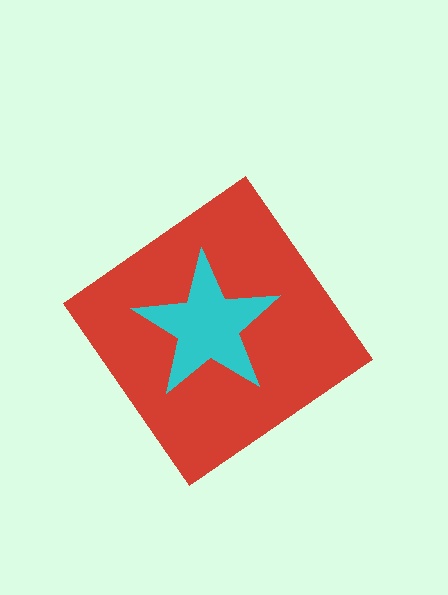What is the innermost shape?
The cyan star.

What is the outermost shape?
The red diamond.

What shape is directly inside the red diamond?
The cyan star.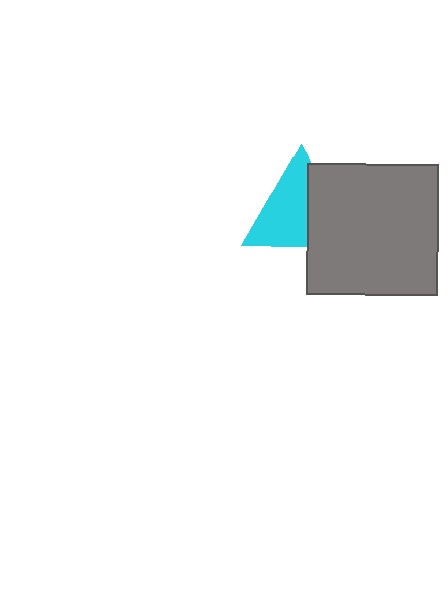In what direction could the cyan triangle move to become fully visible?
The cyan triangle could move left. That would shift it out from behind the gray square entirely.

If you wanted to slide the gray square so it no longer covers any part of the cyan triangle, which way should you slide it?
Slide it right — that is the most direct way to separate the two shapes.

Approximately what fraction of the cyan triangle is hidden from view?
Roughly 40% of the cyan triangle is hidden behind the gray square.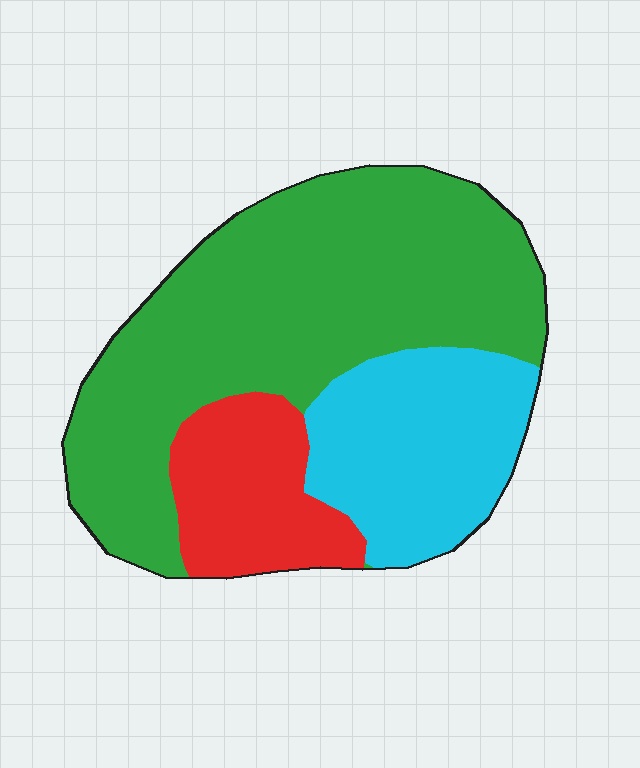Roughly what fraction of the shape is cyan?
Cyan covers 25% of the shape.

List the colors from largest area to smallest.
From largest to smallest: green, cyan, red.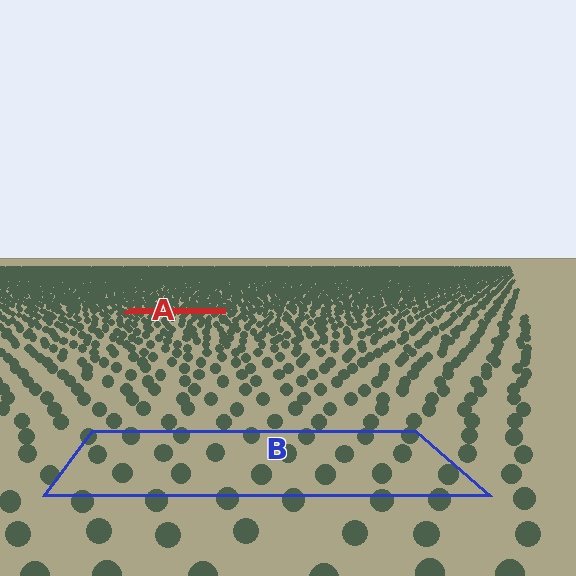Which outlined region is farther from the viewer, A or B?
Region A is farther from the viewer — the texture elements inside it appear smaller and more densely packed.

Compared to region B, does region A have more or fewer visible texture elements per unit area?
Region A has more texture elements per unit area — they are packed more densely because it is farther away.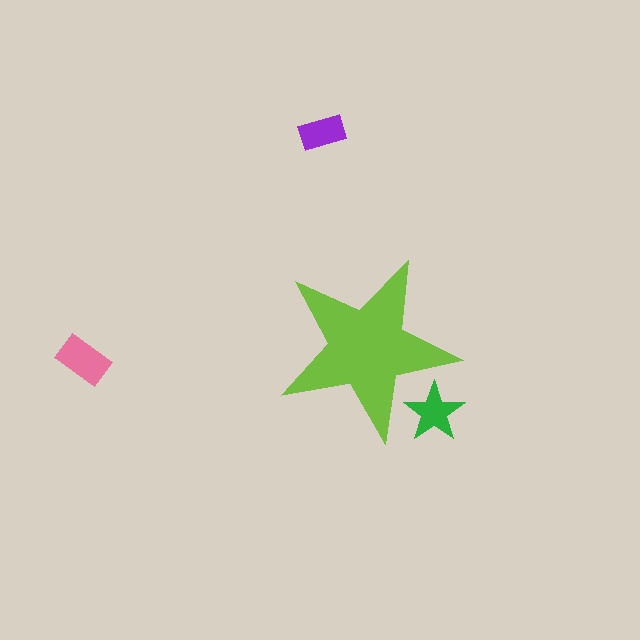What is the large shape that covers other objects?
A lime star.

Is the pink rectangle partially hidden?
No, the pink rectangle is fully visible.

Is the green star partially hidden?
Yes, the green star is partially hidden behind the lime star.